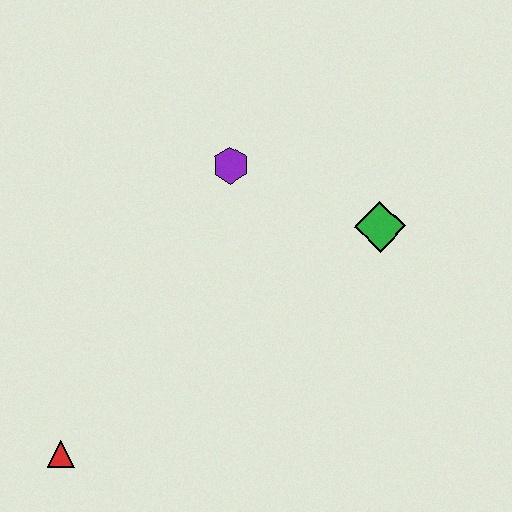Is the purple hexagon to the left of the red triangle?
No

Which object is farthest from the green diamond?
The red triangle is farthest from the green diamond.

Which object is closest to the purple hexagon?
The green diamond is closest to the purple hexagon.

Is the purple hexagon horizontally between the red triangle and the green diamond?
Yes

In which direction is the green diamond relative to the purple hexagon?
The green diamond is to the right of the purple hexagon.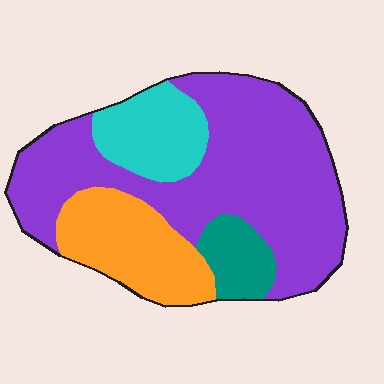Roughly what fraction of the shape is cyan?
Cyan takes up less than a quarter of the shape.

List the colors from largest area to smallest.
From largest to smallest: purple, orange, cyan, teal.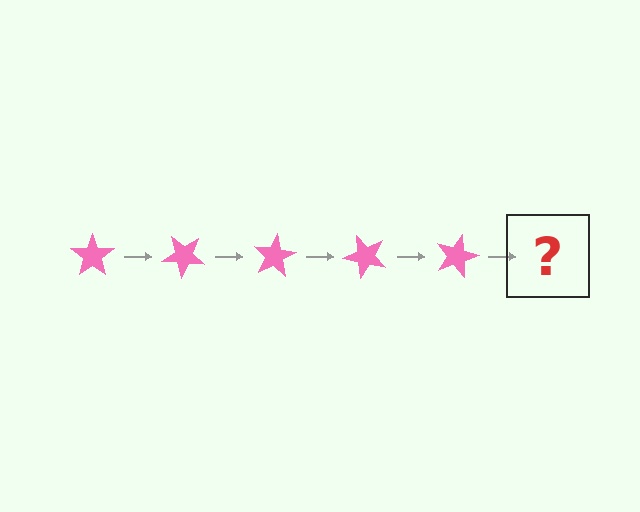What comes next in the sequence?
The next element should be a pink star rotated 200 degrees.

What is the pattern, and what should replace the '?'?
The pattern is that the star rotates 40 degrees each step. The '?' should be a pink star rotated 200 degrees.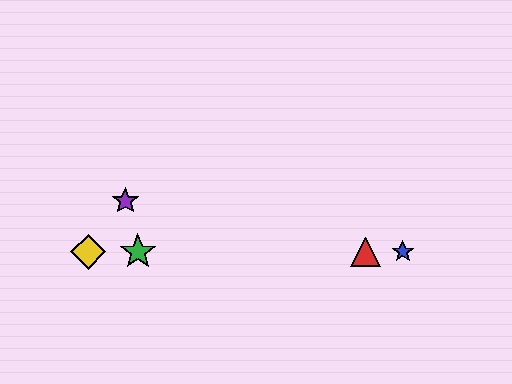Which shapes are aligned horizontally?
The red triangle, the blue star, the green star, the yellow diamond are aligned horizontally.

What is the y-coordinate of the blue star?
The blue star is at y≈252.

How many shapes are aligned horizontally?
4 shapes (the red triangle, the blue star, the green star, the yellow diamond) are aligned horizontally.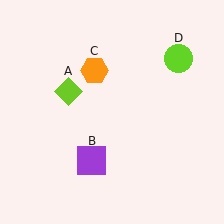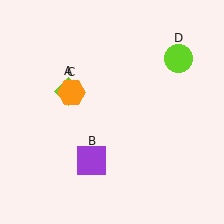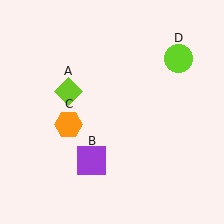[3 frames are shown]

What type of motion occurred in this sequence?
The orange hexagon (object C) rotated counterclockwise around the center of the scene.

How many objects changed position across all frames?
1 object changed position: orange hexagon (object C).